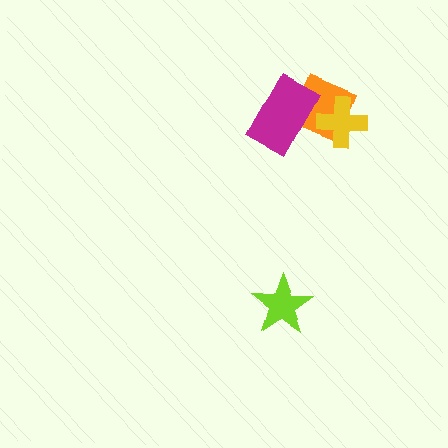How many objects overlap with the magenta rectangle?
1 object overlaps with the magenta rectangle.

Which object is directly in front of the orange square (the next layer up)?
The yellow cross is directly in front of the orange square.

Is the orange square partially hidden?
Yes, it is partially covered by another shape.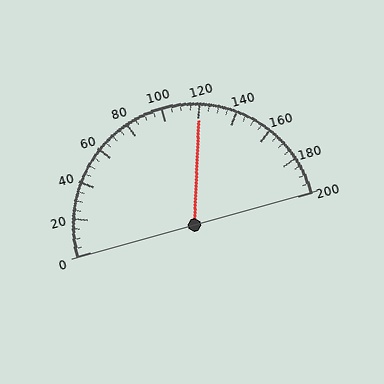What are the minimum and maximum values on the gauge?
The gauge ranges from 0 to 200.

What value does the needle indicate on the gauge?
The needle indicates approximately 120.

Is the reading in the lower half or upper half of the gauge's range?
The reading is in the upper half of the range (0 to 200).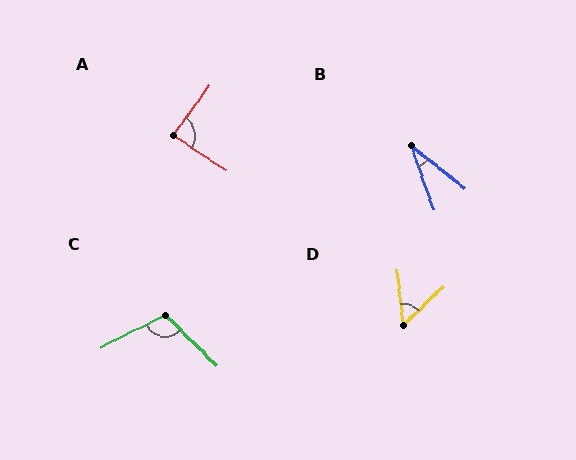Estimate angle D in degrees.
Approximately 53 degrees.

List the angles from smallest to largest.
B (32°), D (53°), A (87°), C (108°).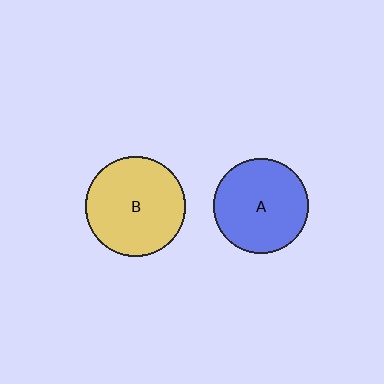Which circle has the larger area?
Circle B (yellow).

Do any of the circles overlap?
No, none of the circles overlap.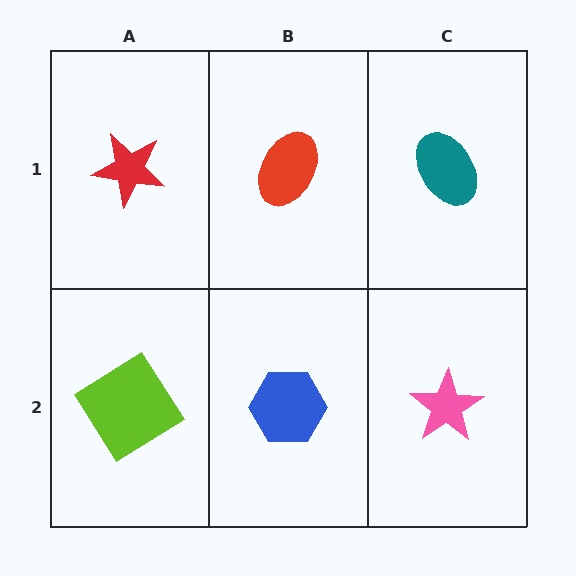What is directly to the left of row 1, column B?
A red star.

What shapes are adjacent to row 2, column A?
A red star (row 1, column A), a blue hexagon (row 2, column B).